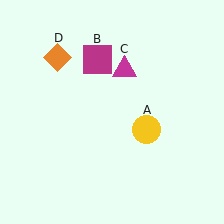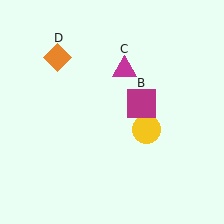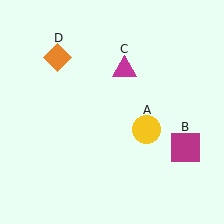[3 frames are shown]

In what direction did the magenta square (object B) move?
The magenta square (object B) moved down and to the right.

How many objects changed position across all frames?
1 object changed position: magenta square (object B).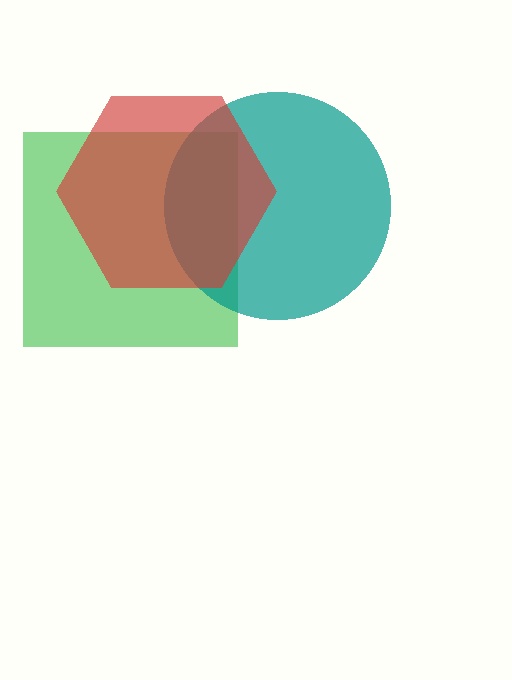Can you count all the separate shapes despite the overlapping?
Yes, there are 3 separate shapes.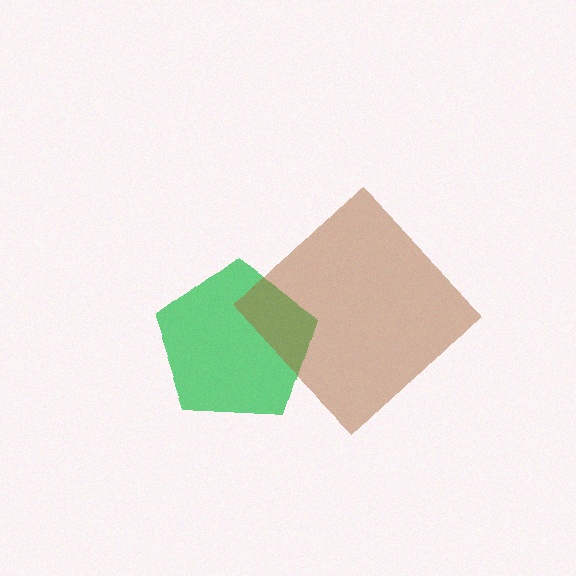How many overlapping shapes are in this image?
There are 2 overlapping shapes in the image.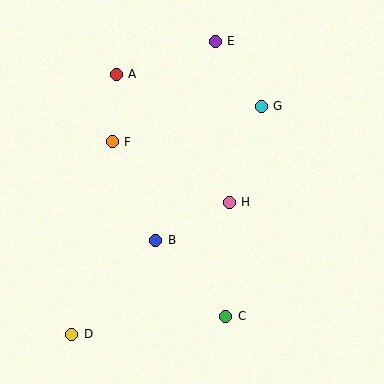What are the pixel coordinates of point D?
Point D is at (72, 334).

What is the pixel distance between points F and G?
The distance between F and G is 153 pixels.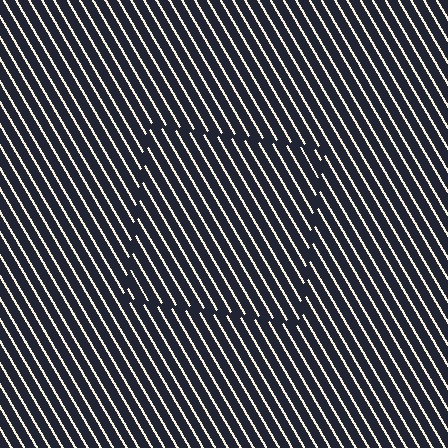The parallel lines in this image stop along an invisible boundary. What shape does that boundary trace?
An illusory square. The interior of the shape contains the same grating, shifted by half a period — the contour is defined by the phase discontinuity where line-ends from the inner and outer gratings abut.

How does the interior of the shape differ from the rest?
The interior of the shape contains the same grating, shifted by half a period — the contour is defined by the phase discontinuity where line-ends from the inner and outer gratings abut.